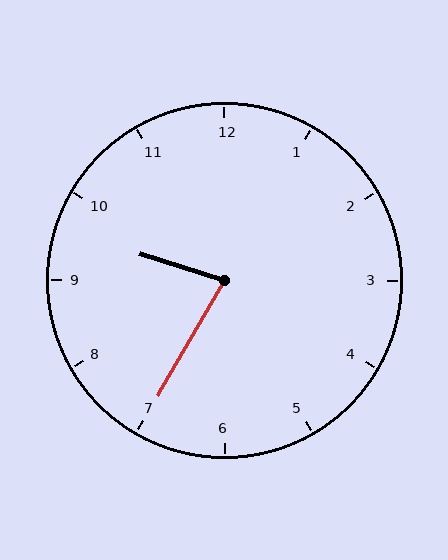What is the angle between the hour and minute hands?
Approximately 78 degrees.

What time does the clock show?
9:35.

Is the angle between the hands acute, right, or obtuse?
It is acute.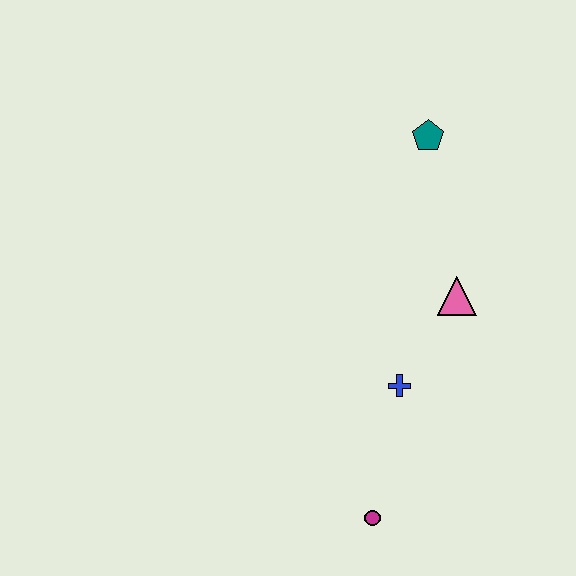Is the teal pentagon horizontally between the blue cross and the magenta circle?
No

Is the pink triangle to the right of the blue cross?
Yes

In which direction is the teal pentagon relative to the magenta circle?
The teal pentagon is above the magenta circle.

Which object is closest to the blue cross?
The pink triangle is closest to the blue cross.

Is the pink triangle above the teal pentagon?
No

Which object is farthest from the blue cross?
The teal pentagon is farthest from the blue cross.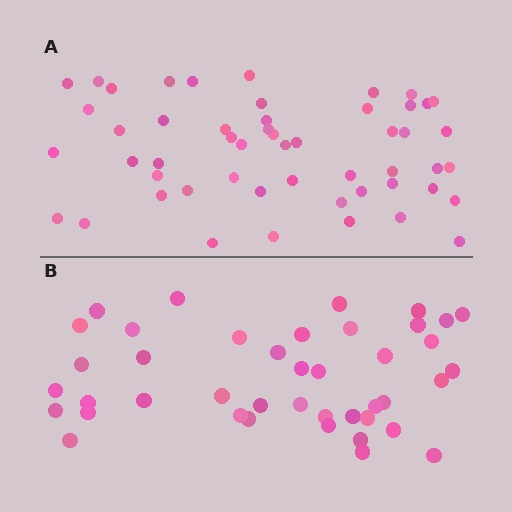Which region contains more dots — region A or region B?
Region A (the top region) has more dots.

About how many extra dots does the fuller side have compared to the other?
Region A has roughly 10 or so more dots than region B.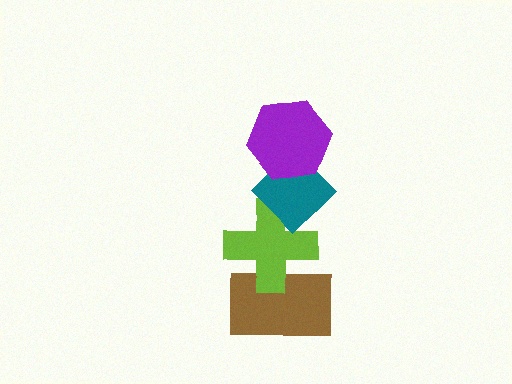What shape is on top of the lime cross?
The teal diamond is on top of the lime cross.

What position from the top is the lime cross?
The lime cross is 3rd from the top.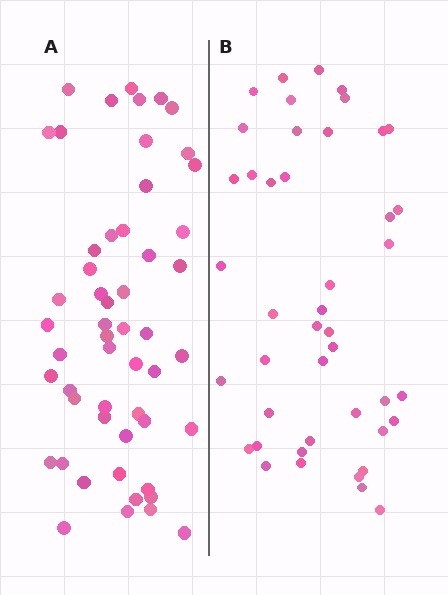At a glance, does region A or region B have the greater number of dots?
Region A (the left region) has more dots.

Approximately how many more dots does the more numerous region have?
Region A has roughly 8 or so more dots than region B.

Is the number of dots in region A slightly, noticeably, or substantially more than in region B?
Region A has only slightly more — the two regions are fairly close. The ratio is roughly 1.2 to 1.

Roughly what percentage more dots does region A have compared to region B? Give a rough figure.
About 20% more.